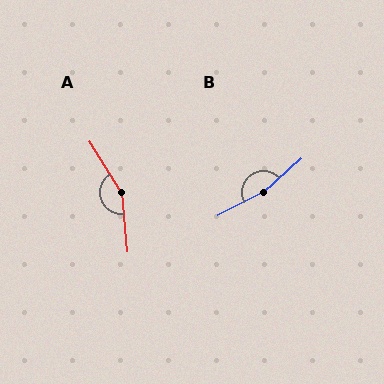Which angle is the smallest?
A, at approximately 153 degrees.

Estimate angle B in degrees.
Approximately 166 degrees.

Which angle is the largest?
B, at approximately 166 degrees.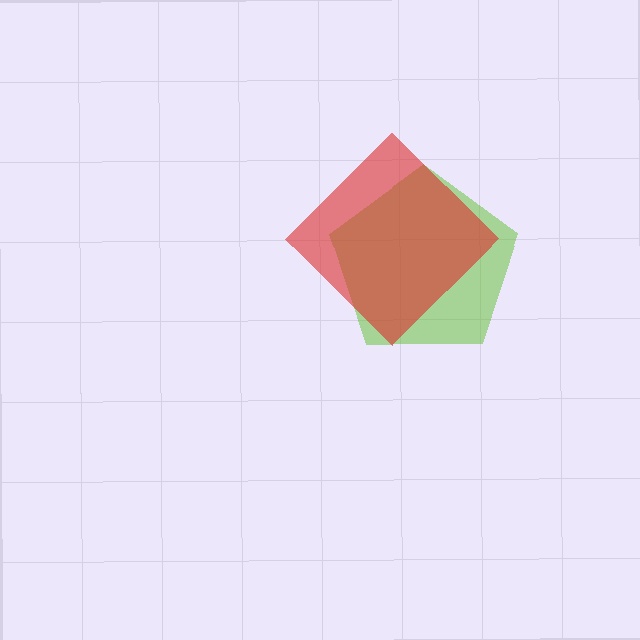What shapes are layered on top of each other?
The layered shapes are: a lime pentagon, a red diamond.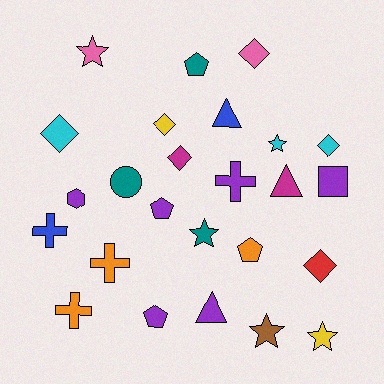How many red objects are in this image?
There is 1 red object.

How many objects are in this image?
There are 25 objects.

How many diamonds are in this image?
There are 6 diamonds.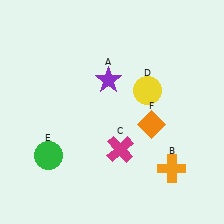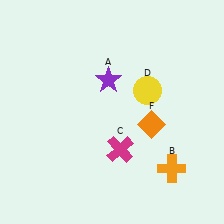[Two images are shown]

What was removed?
The green circle (E) was removed in Image 2.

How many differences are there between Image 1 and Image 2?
There is 1 difference between the two images.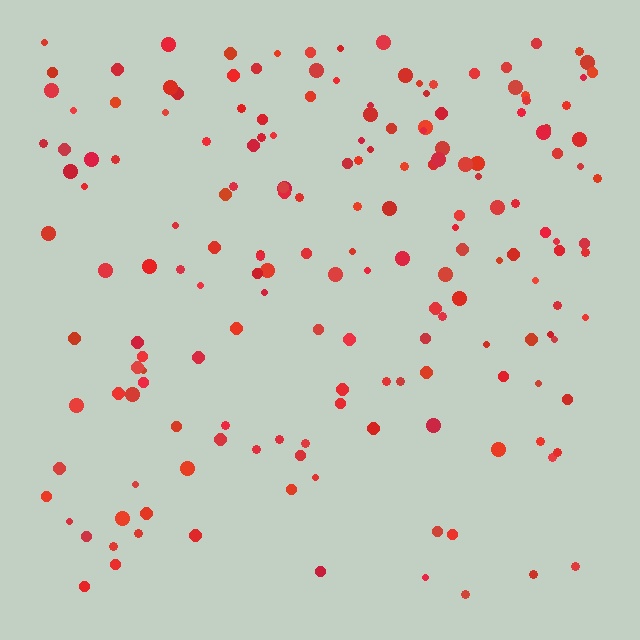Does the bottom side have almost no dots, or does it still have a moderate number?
Still a moderate number, just noticeably fewer than the top.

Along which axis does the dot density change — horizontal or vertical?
Vertical.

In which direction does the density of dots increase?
From bottom to top, with the top side densest.